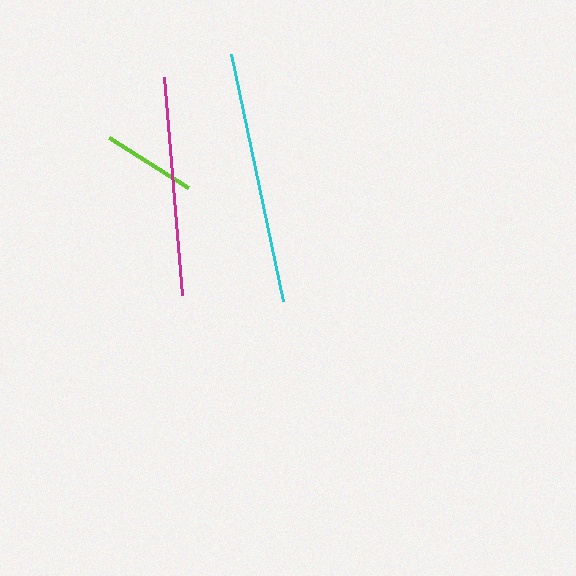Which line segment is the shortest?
The lime line is the shortest at approximately 94 pixels.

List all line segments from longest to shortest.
From longest to shortest: cyan, magenta, lime.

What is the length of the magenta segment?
The magenta segment is approximately 218 pixels long.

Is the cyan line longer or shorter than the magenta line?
The cyan line is longer than the magenta line.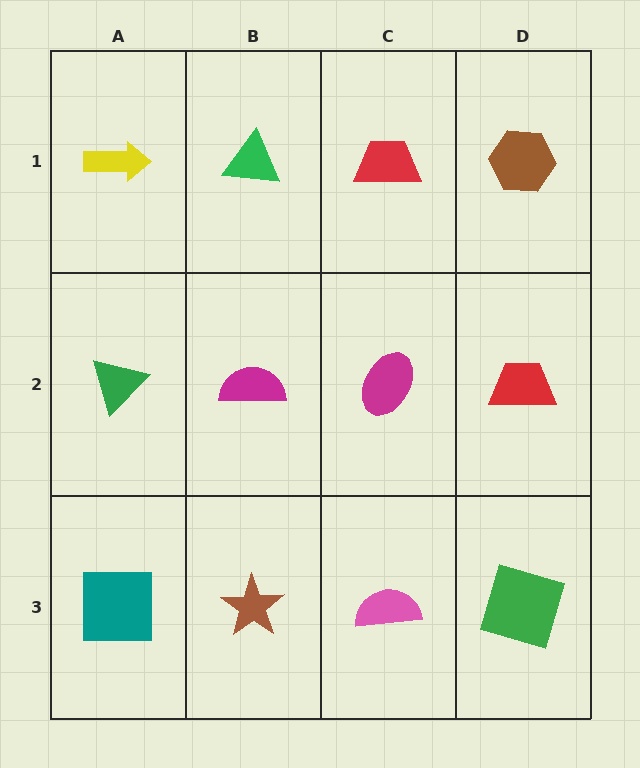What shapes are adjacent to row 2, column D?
A brown hexagon (row 1, column D), a green square (row 3, column D), a magenta ellipse (row 2, column C).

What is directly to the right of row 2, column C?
A red trapezoid.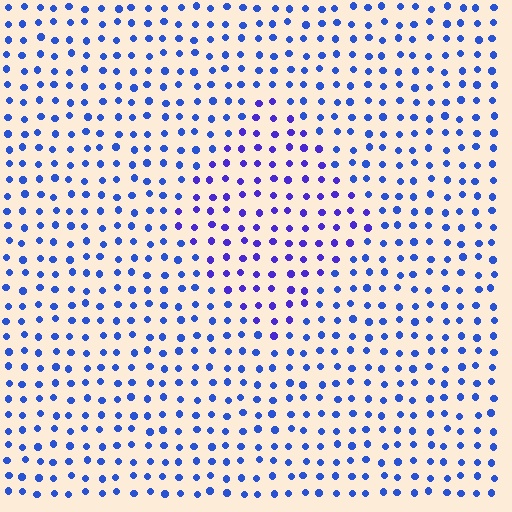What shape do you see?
I see a diamond.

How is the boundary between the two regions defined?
The boundary is defined purely by a slight shift in hue (about 27 degrees). Spacing, size, and orientation are identical on both sides.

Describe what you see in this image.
The image is filled with small blue elements in a uniform arrangement. A diamond-shaped region is visible where the elements are tinted to a slightly different hue, forming a subtle color boundary.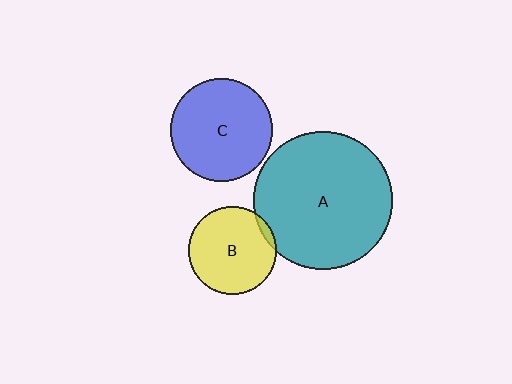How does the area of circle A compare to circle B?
Approximately 2.5 times.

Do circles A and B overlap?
Yes.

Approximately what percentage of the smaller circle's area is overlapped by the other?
Approximately 5%.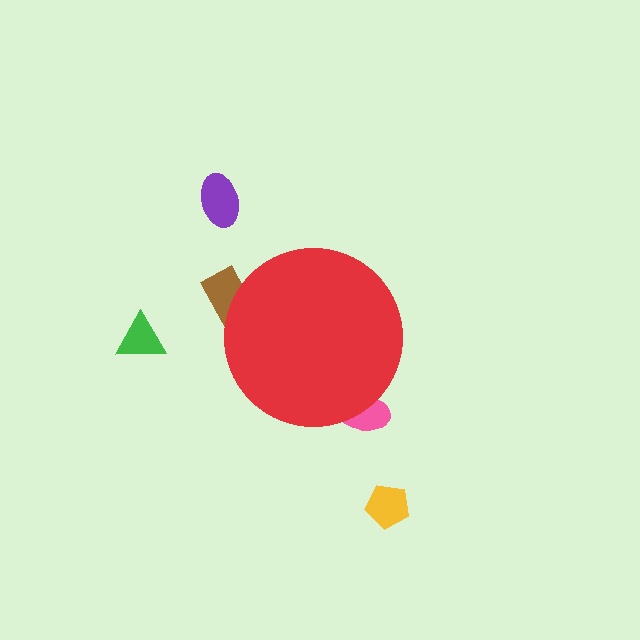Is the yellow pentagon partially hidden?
No, the yellow pentagon is fully visible.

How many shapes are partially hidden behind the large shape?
2 shapes are partially hidden.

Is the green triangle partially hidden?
No, the green triangle is fully visible.